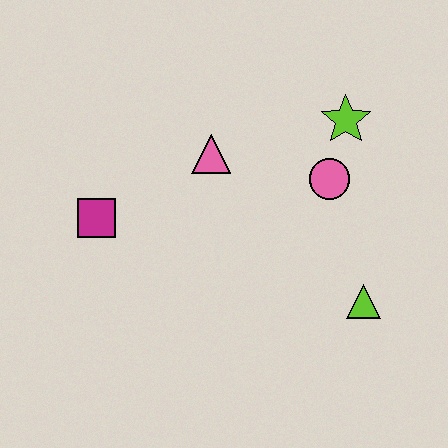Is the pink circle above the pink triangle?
No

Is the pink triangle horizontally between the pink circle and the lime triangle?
No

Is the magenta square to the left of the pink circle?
Yes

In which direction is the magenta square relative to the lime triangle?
The magenta square is to the left of the lime triangle.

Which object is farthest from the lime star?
The magenta square is farthest from the lime star.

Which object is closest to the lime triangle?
The pink circle is closest to the lime triangle.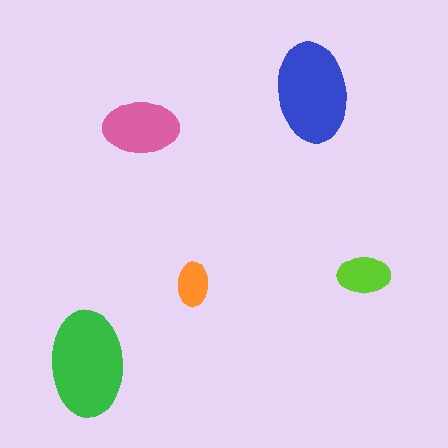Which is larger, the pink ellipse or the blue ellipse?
The blue one.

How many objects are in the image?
There are 5 objects in the image.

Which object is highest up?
The blue ellipse is topmost.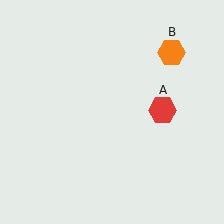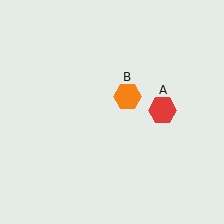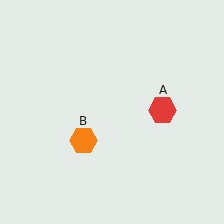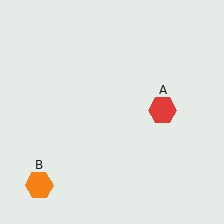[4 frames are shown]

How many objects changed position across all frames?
1 object changed position: orange hexagon (object B).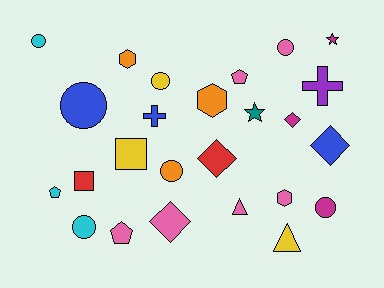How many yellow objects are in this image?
There are 3 yellow objects.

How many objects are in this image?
There are 25 objects.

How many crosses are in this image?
There are 2 crosses.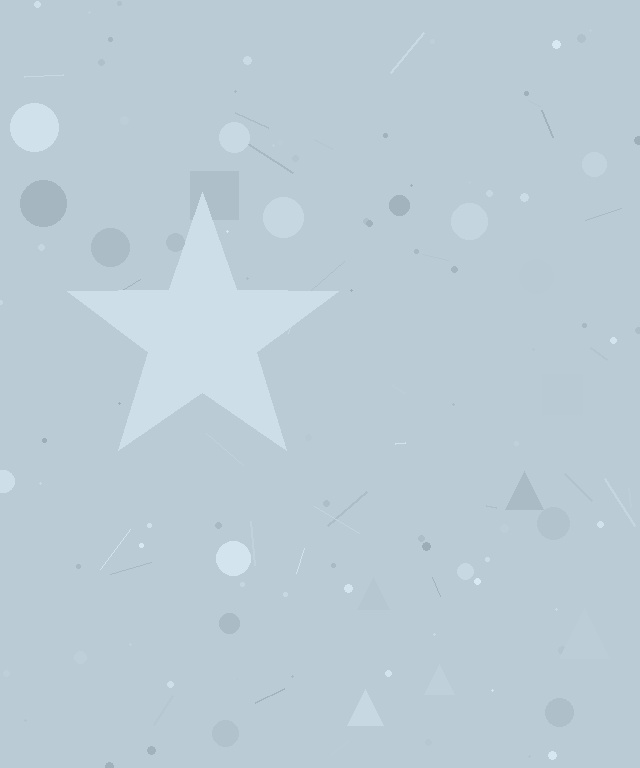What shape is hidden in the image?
A star is hidden in the image.